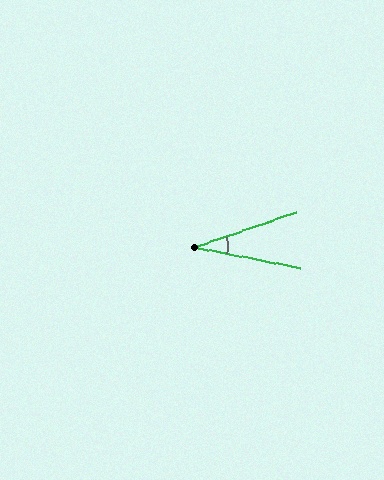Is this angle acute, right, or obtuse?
It is acute.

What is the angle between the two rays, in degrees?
Approximately 30 degrees.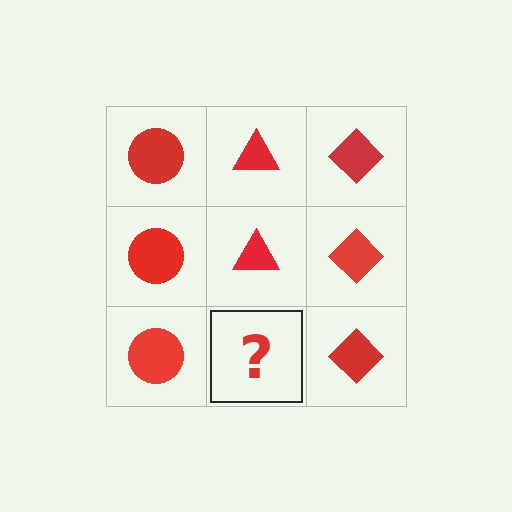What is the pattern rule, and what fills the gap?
The rule is that each column has a consistent shape. The gap should be filled with a red triangle.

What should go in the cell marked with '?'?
The missing cell should contain a red triangle.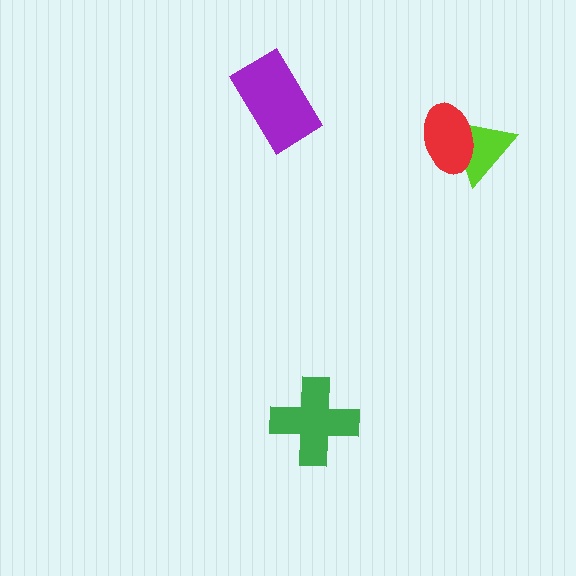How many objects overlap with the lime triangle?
1 object overlaps with the lime triangle.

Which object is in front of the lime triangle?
The red ellipse is in front of the lime triangle.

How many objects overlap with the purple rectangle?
0 objects overlap with the purple rectangle.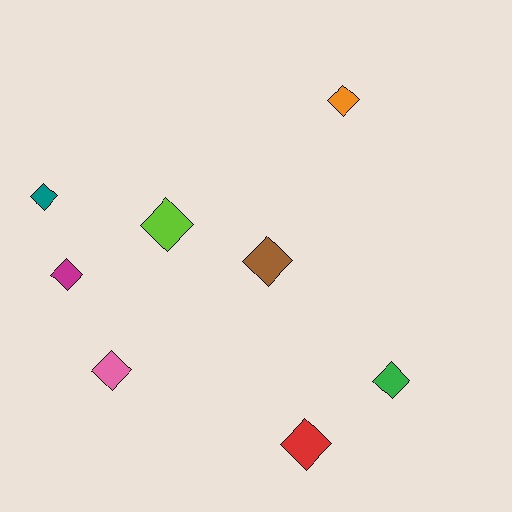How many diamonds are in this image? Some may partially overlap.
There are 8 diamonds.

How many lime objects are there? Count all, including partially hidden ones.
There is 1 lime object.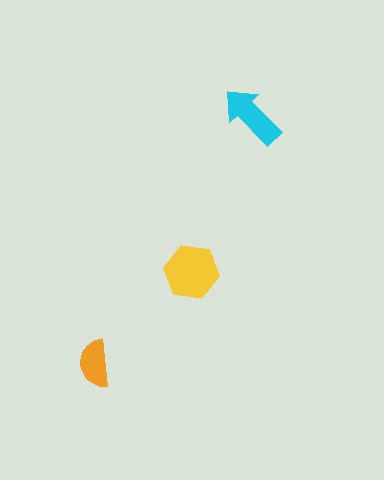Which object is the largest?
The yellow hexagon.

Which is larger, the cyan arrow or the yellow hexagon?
The yellow hexagon.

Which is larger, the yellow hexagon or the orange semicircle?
The yellow hexagon.